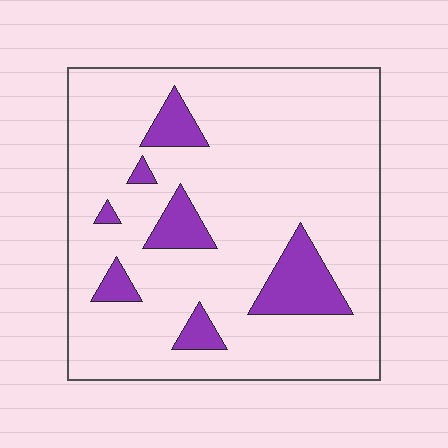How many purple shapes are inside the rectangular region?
7.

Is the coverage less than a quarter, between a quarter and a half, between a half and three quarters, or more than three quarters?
Less than a quarter.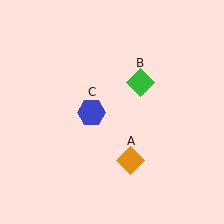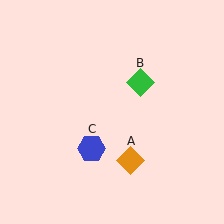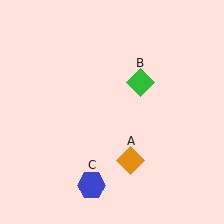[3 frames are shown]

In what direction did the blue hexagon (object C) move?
The blue hexagon (object C) moved down.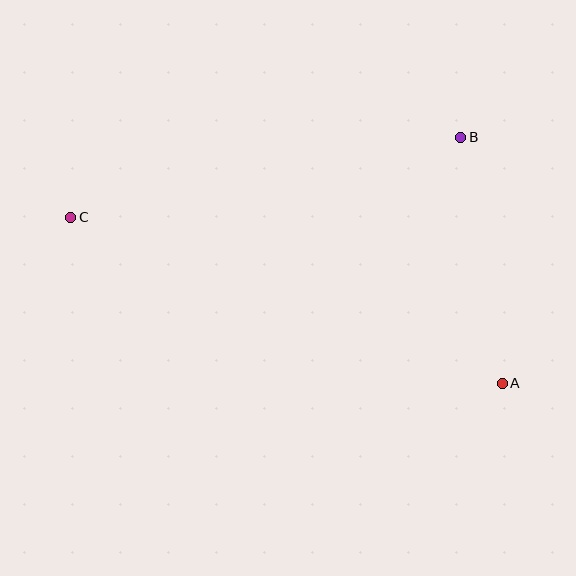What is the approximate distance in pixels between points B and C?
The distance between B and C is approximately 398 pixels.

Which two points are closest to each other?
Points A and B are closest to each other.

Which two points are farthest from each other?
Points A and C are farthest from each other.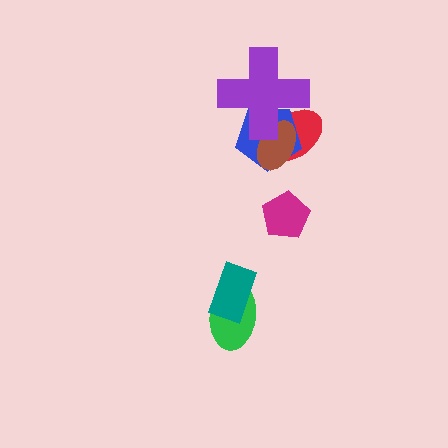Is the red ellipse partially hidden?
Yes, it is partially covered by another shape.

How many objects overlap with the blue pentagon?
3 objects overlap with the blue pentagon.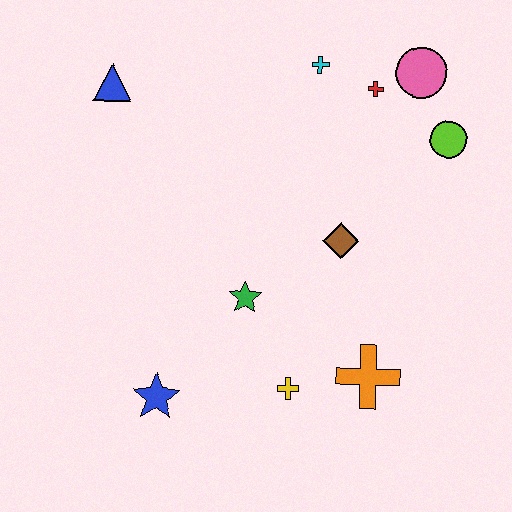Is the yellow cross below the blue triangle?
Yes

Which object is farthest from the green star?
The pink circle is farthest from the green star.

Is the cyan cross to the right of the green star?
Yes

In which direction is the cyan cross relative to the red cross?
The cyan cross is to the left of the red cross.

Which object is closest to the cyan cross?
The red cross is closest to the cyan cross.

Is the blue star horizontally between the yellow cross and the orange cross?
No